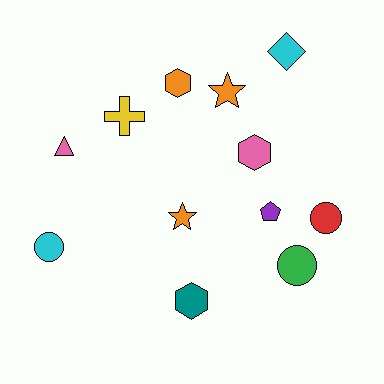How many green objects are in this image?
There is 1 green object.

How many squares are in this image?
There are no squares.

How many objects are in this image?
There are 12 objects.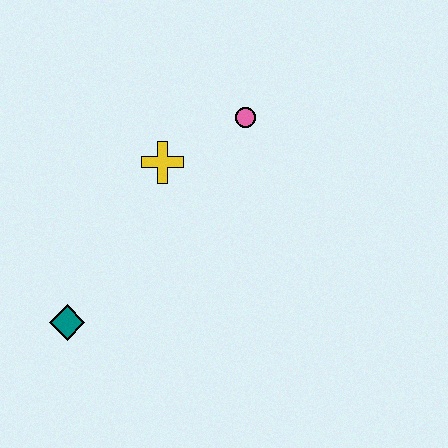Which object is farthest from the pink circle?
The teal diamond is farthest from the pink circle.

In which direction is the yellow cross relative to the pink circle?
The yellow cross is to the left of the pink circle.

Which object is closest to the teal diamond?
The yellow cross is closest to the teal diamond.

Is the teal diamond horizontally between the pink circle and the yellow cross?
No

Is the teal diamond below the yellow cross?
Yes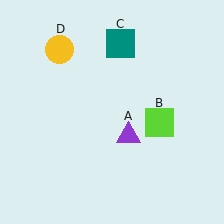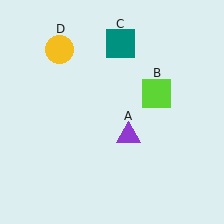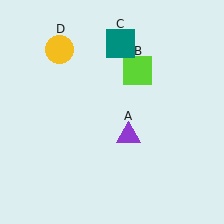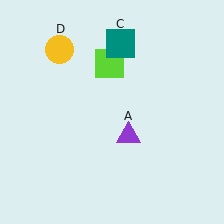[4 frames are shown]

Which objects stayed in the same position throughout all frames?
Purple triangle (object A) and teal square (object C) and yellow circle (object D) remained stationary.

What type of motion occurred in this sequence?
The lime square (object B) rotated counterclockwise around the center of the scene.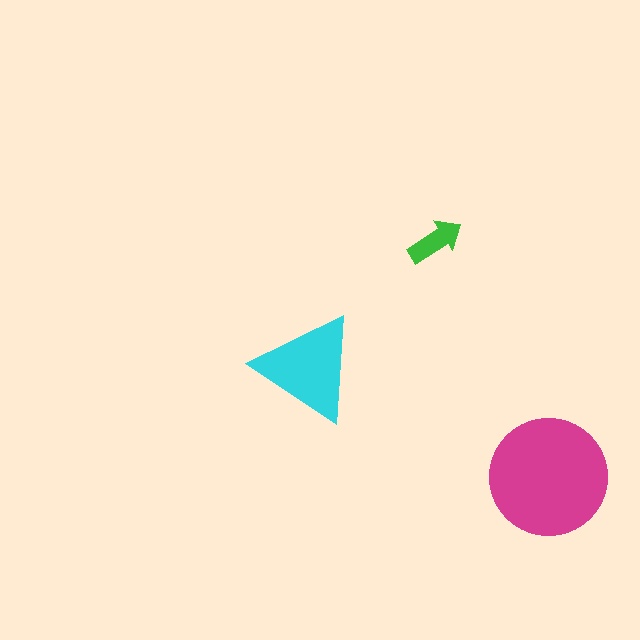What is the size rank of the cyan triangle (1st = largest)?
2nd.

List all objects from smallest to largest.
The green arrow, the cyan triangle, the magenta circle.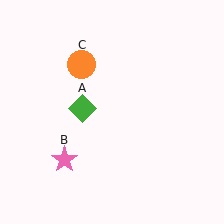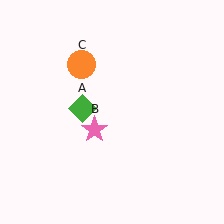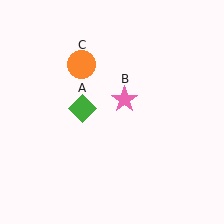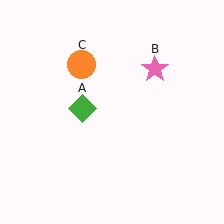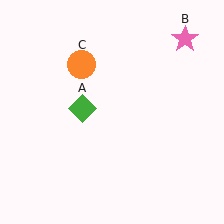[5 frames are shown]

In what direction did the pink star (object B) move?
The pink star (object B) moved up and to the right.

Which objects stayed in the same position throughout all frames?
Green diamond (object A) and orange circle (object C) remained stationary.